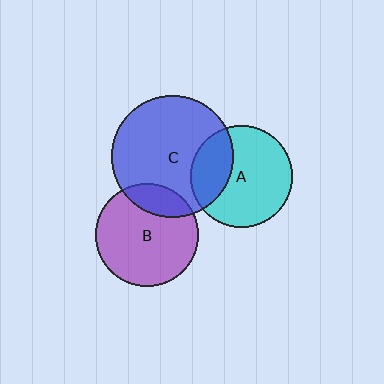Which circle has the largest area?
Circle C (blue).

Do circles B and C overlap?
Yes.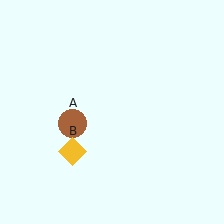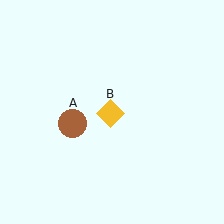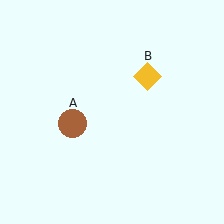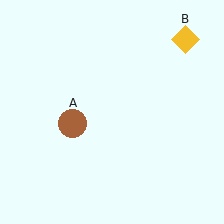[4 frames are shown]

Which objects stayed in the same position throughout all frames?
Brown circle (object A) remained stationary.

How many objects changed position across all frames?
1 object changed position: yellow diamond (object B).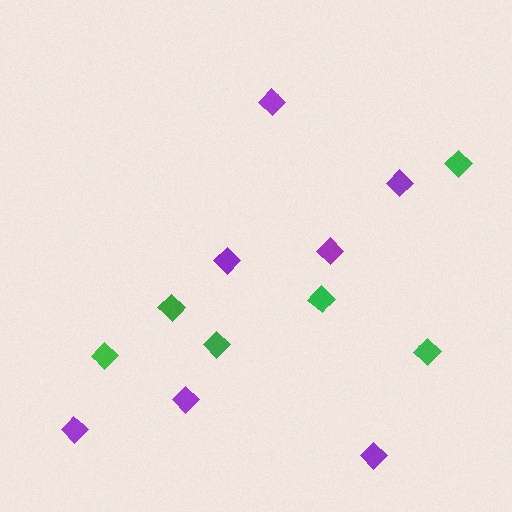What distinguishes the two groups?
There are 2 groups: one group of purple diamonds (7) and one group of green diamonds (6).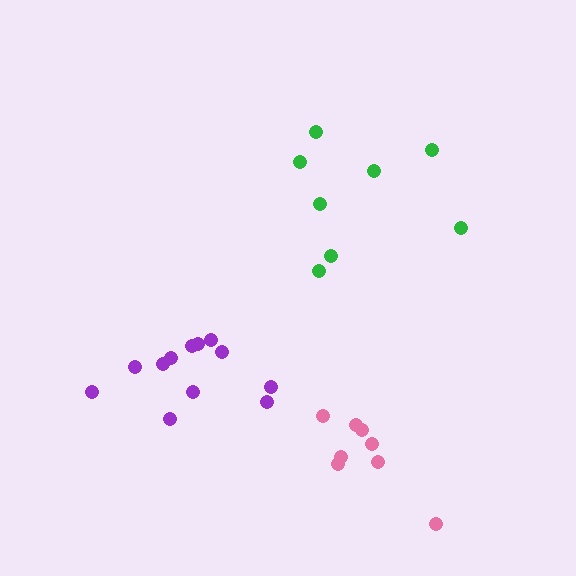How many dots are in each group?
Group 1: 8 dots, Group 2: 12 dots, Group 3: 8 dots (28 total).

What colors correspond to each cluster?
The clusters are colored: pink, purple, green.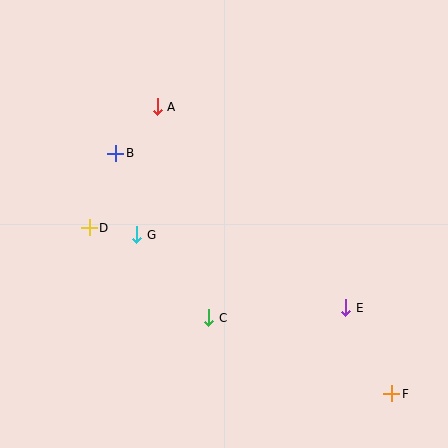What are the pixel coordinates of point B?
Point B is at (115, 153).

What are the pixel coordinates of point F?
Point F is at (392, 394).